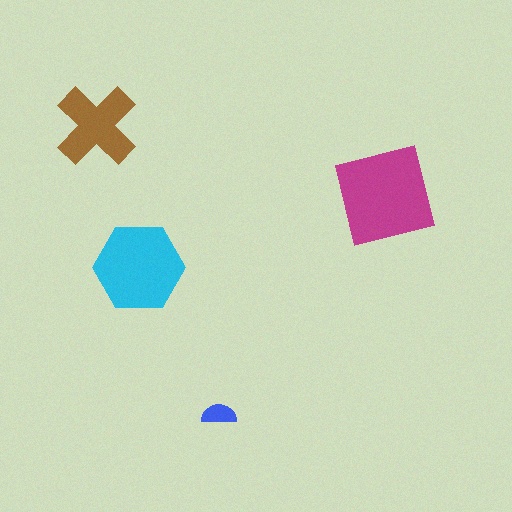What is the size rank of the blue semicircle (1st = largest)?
4th.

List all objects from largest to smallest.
The magenta square, the cyan hexagon, the brown cross, the blue semicircle.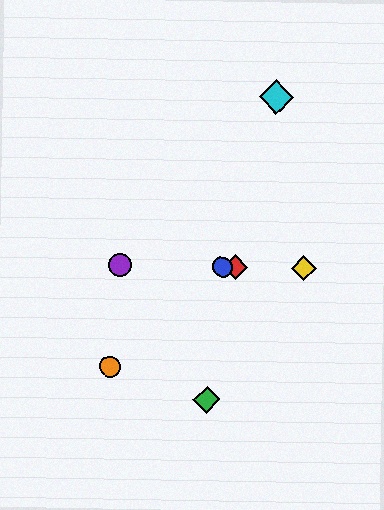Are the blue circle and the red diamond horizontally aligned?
Yes, both are at y≈267.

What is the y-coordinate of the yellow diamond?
The yellow diamond is at y≈268.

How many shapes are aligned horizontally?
4 shapes (the red diamond, the blue circle, the yellow diamond, the purple circle) are aligned horizontally.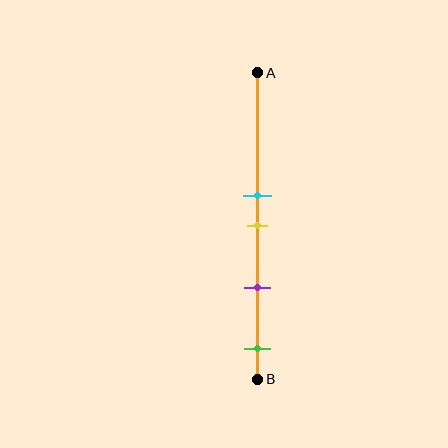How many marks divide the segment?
There are 4 marks dividing the segment.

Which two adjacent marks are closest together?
The cyan and yellow marks are the closest adjacent pair.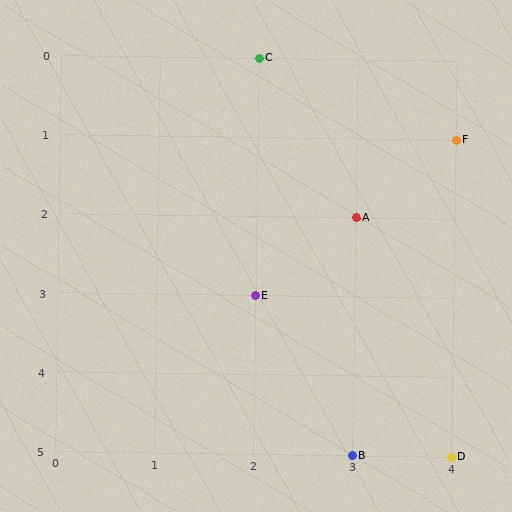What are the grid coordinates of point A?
Point A is at grid coordinates (3, 2).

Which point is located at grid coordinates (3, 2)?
Point A is at (3, 2).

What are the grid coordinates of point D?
Point D is at grid coordinates (4, 5).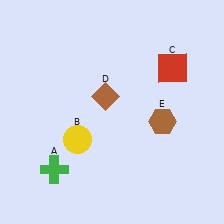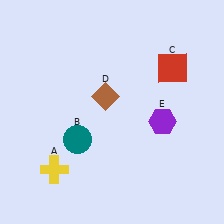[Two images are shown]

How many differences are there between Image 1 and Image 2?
There are 3 differences between the two images.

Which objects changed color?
A changed from green to yellow. B changed from yellow to teal. E changed from brown to purple.